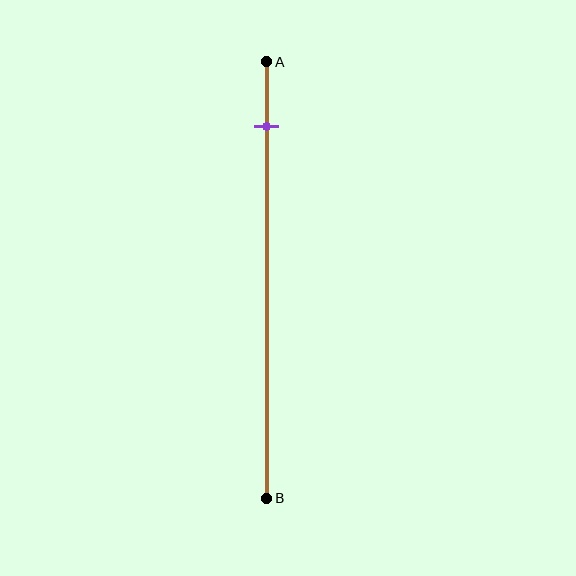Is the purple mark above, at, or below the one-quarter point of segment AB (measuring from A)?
The purple mark is above the one-quarter point of segment AB.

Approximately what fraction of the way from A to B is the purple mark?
The purple mark is approximately 15% of the way from A to B.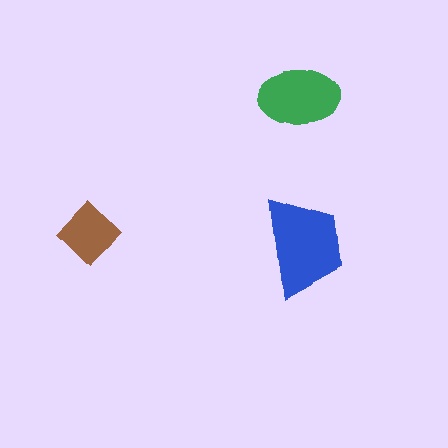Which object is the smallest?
The brown diamond.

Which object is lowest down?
The blue trapezoid is bottommost.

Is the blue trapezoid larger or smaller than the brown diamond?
Larger.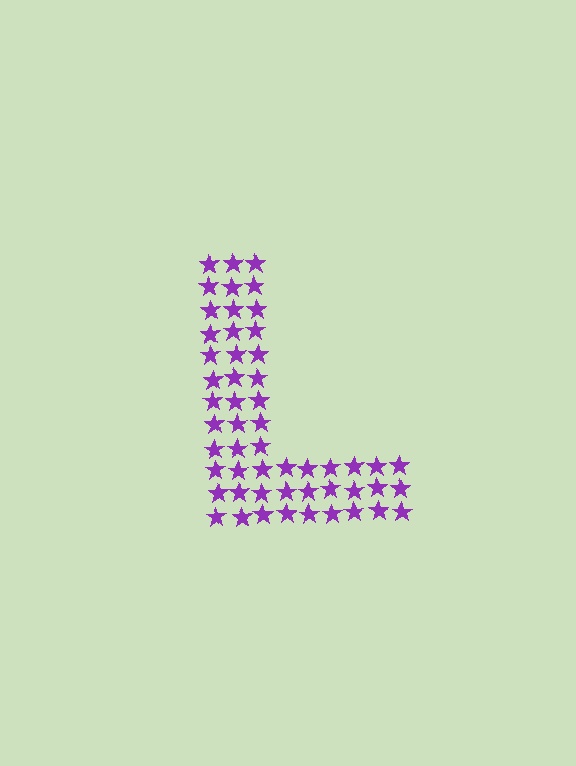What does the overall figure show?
The overall figure shows the letter L.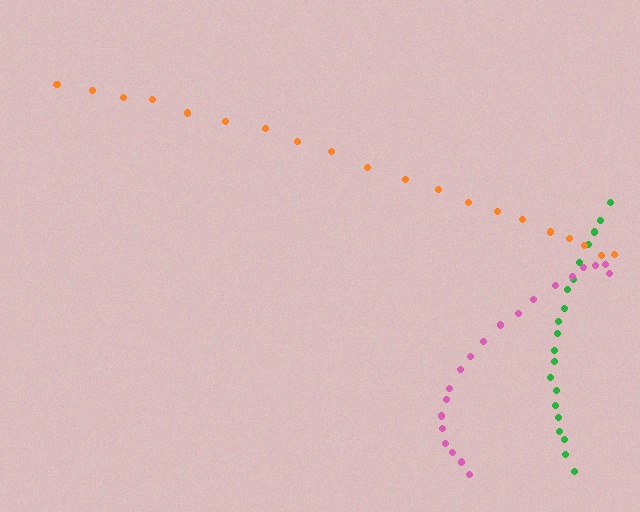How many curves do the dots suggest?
There are 3 distinct paths.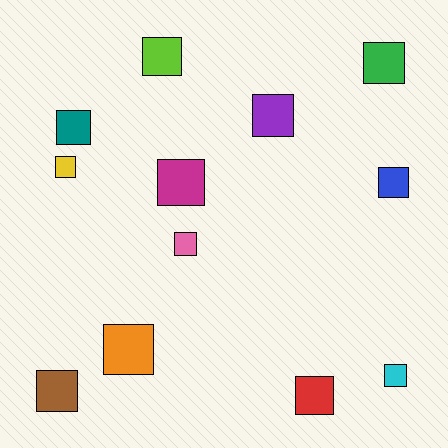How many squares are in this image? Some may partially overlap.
There are 12 squares.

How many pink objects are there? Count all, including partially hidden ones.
There is 1 pink object.